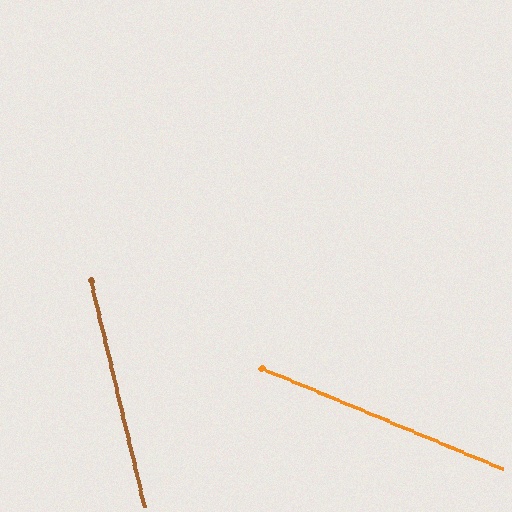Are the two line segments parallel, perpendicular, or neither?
Neither parallel nor perpendicular — they differ by about 54°.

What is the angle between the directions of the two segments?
Approximately 54 degrees.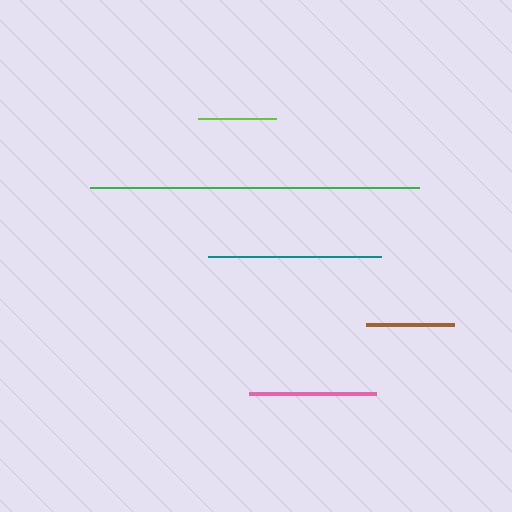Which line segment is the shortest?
The lime line is the shortest at approximately 78 pixels.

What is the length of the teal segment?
The teal segment is approximately 173 pixels long.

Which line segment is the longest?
The green line is the longest at approximately 330 pixels.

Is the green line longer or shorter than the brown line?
The green line is longer than the brown line.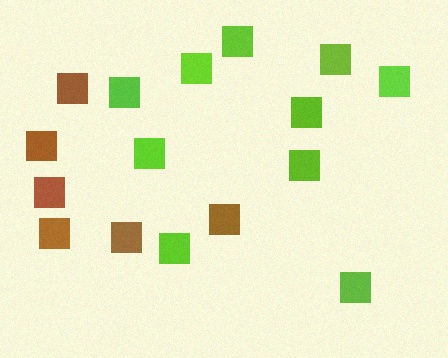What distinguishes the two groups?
There are 2 groups: one group of lime squares (10) and one group of brown squares (6).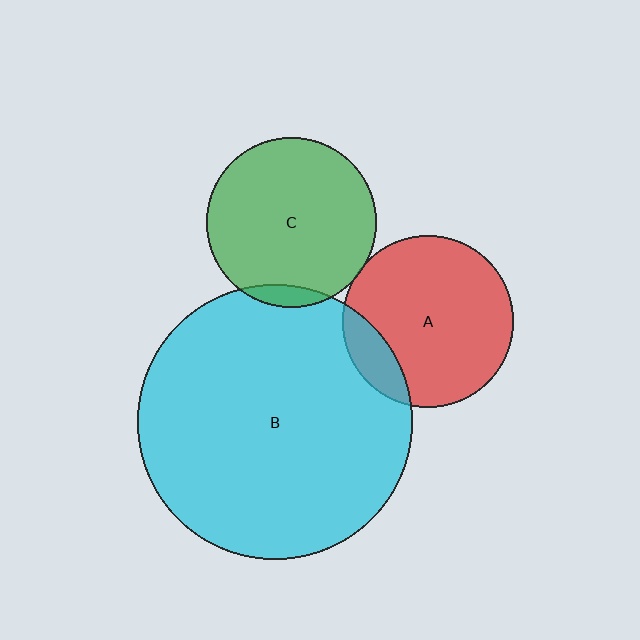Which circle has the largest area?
Circle B (cyan).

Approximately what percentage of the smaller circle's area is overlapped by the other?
Approximately 5%.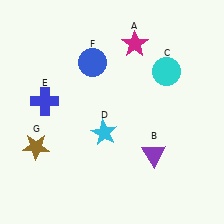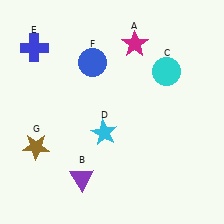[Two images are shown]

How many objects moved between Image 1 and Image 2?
2 objects moved between the two images.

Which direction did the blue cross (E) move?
The blue cross (E) moved up.